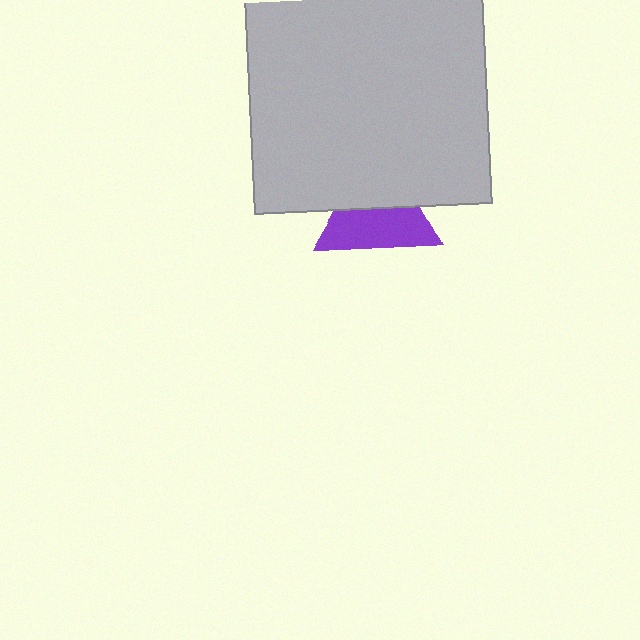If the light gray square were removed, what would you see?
You would see the complete purple triangle.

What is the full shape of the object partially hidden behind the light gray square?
The partially hidden object is a purple triangle.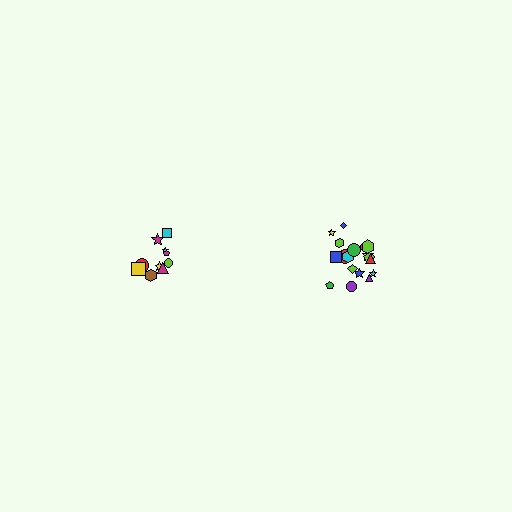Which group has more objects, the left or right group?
The right group.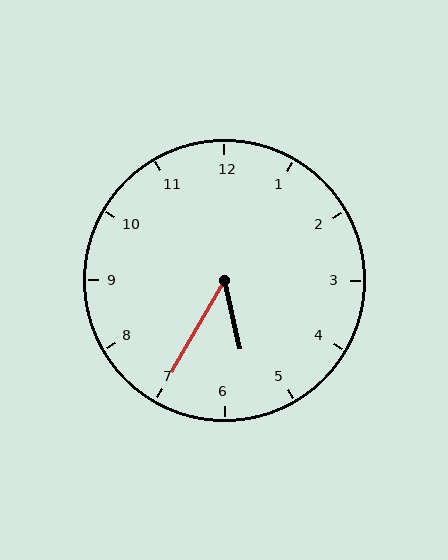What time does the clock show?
5:35.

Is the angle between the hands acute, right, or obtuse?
It is acute.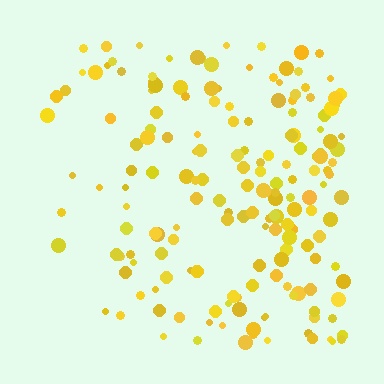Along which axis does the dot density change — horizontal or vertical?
Horizontal.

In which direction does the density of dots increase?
From left to right, with the right side densest.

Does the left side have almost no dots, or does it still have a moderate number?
Still a moderate number, just noticeably fewer than the right.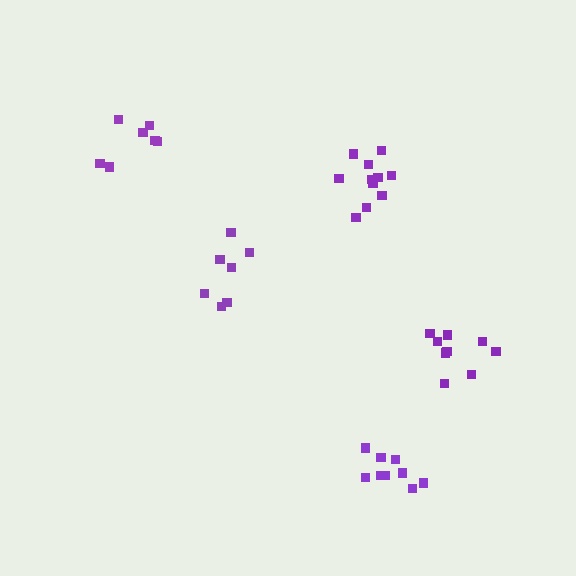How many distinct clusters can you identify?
There are 5 distinct clusters.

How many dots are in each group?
Group 1: 9 dots, Group 2: 11 dots, Group 3: 7 dots, Group 4: 7 dots, Group 5: 9 dots (43 total).